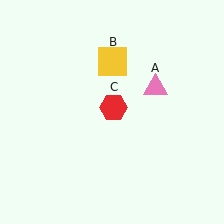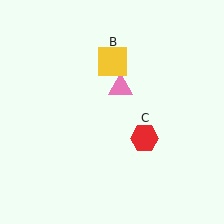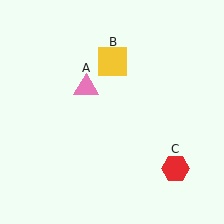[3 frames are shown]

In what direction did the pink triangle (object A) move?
The pink triangle (object A) moved left.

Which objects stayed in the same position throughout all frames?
Yellow square (object B) remained stationary.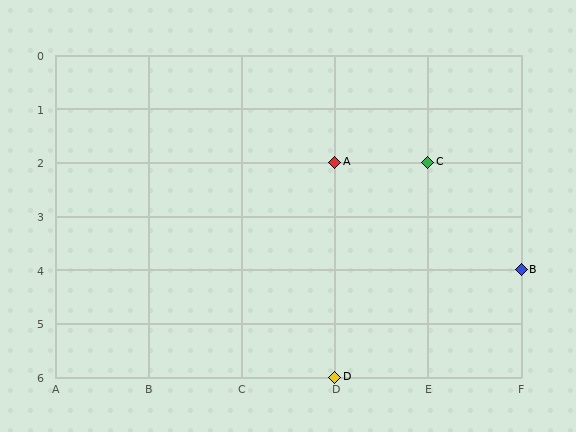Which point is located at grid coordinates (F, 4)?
Point B is at (F, 4).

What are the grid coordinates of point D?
Point D is at grid coordinates (D, 6).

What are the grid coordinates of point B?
Point B is at grid coordinates (F, 4).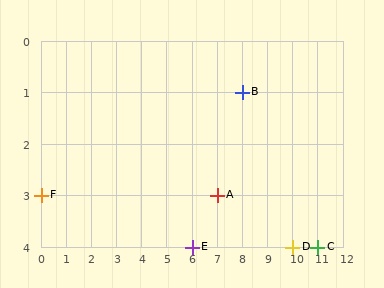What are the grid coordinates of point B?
Point B is at grid coordinates (8, 1).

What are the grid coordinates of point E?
Point E is at grid coordinates (6, 4).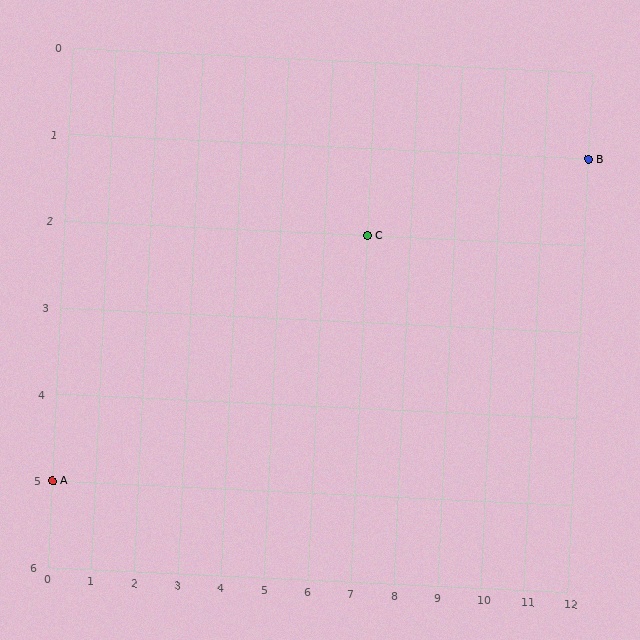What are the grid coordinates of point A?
Point A is at grid coordinates (0, 5).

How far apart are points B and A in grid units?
Points B and A are 12 columns and 4 rows apart (about 12.6 grid units diagonally).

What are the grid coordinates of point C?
Point C is at grid coordinates (7, 2).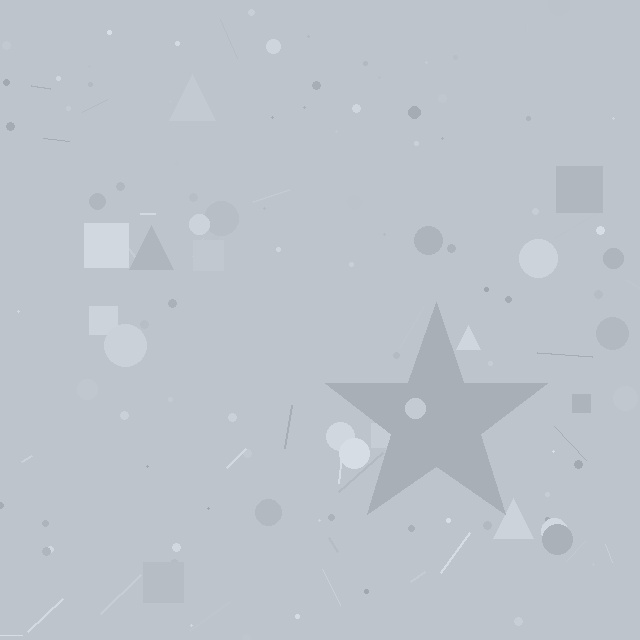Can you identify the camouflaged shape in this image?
The camouflaged shape is a star.